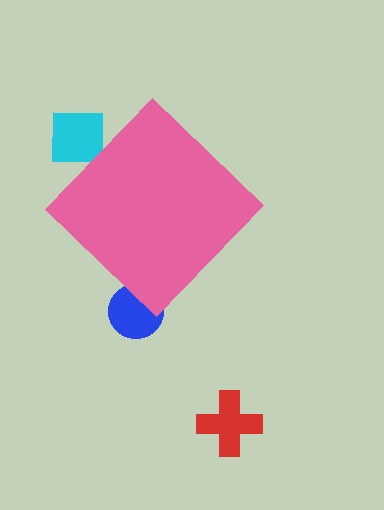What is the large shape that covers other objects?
A pink diamond.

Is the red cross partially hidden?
No, the red cross is fully visible.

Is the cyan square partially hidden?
Yes, the cyan square is partially hidden behind the pink diamond.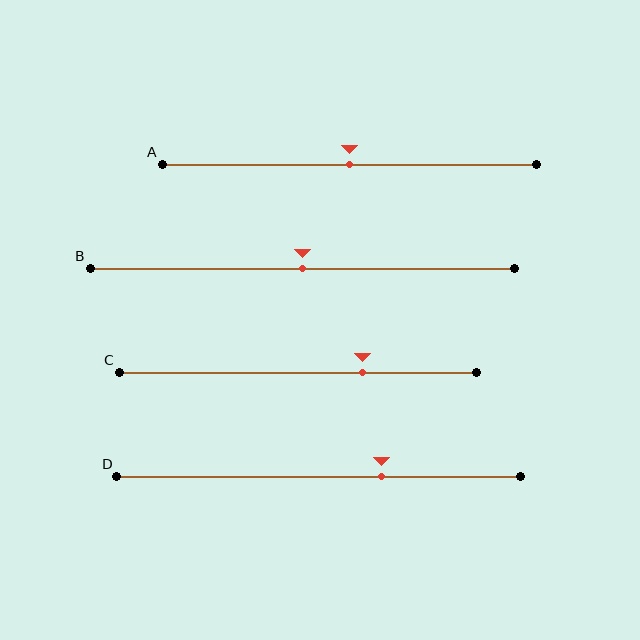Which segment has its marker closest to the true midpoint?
Segment A has its marker closest to the true midpoint.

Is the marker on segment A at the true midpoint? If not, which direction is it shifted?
Yes, the marker on segment A is at the true midpoint.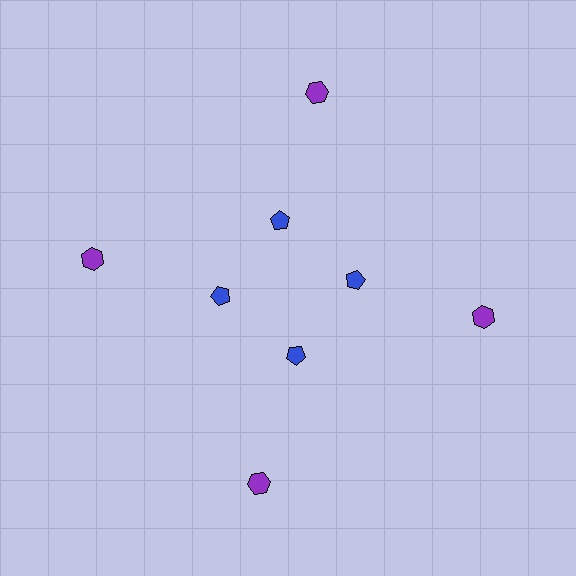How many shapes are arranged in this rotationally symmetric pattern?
There are 8 shapes, arranged in 4 groups of 2.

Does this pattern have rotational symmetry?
Yes, this pattern has 4-fold rotational symmetry. It looks the same after rotating 90 degrees around the center.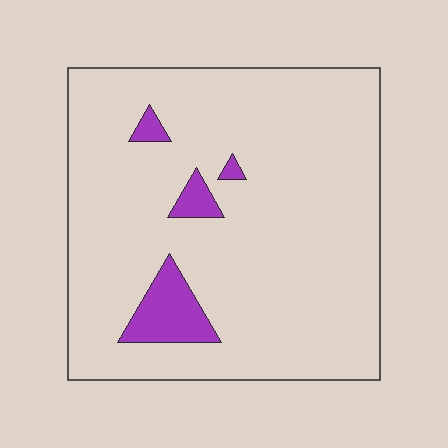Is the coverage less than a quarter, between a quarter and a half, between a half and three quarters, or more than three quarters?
Less than a quarter.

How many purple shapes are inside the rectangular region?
4.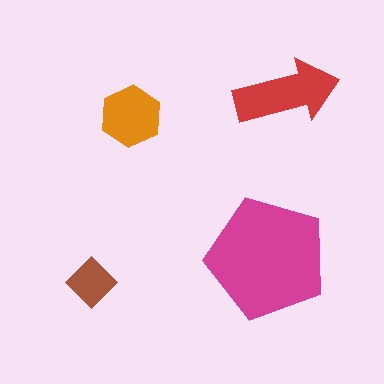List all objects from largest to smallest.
The magenta pentagon, the red arrow, the orange hexagon, the brown diamond.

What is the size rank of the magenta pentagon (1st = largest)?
1st.